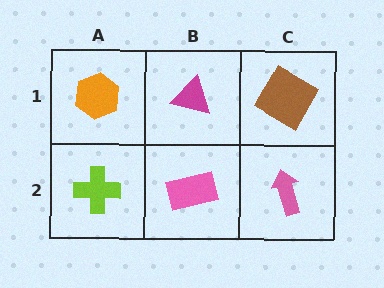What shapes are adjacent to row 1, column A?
A lime cross (row 2, column A), a magenta triangle (row 1, column B).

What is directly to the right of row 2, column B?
A pink arrow.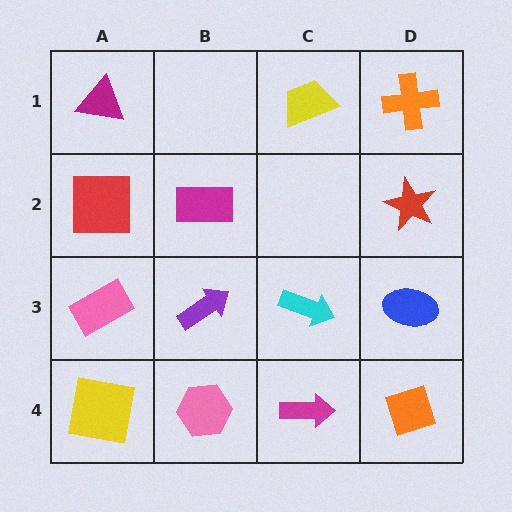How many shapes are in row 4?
4 shapes.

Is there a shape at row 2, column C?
No, that cell is empty.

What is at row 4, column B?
A pink hexagon.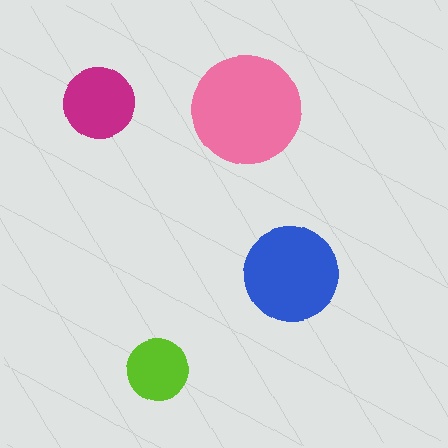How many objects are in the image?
There are 4 objects in the image.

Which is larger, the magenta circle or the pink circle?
The pink one.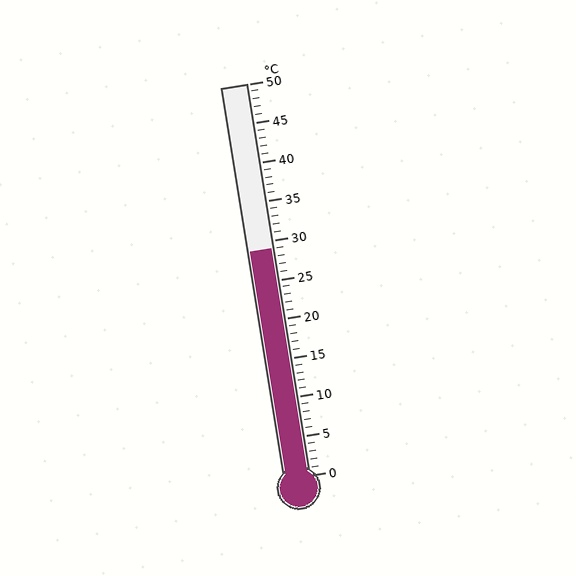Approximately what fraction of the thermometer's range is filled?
The thermometer is filled to approximately 60% of its range.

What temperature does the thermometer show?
The thermometer shows approximately 29°C.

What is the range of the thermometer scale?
The thermometer scale ranges from 0°C to 50°C.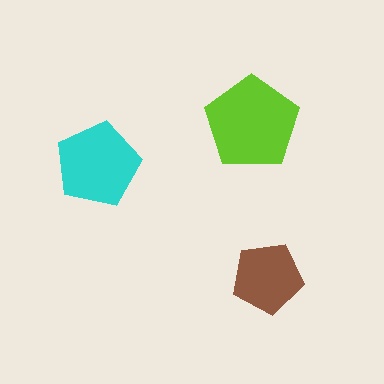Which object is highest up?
The lime pentagon is topmost.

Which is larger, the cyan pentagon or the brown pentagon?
The cyan one.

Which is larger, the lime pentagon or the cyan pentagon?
The lime one.